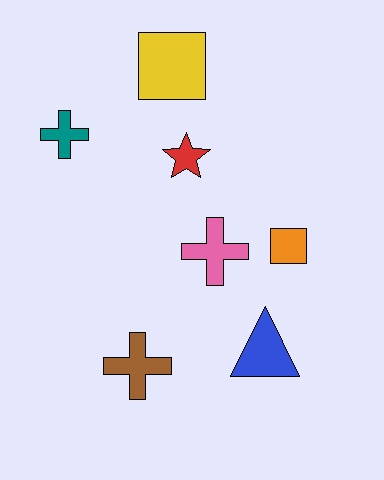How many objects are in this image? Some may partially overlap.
There are 7 objects.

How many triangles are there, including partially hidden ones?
There is 1 triangle.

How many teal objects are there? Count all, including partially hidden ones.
There is 1 teal object.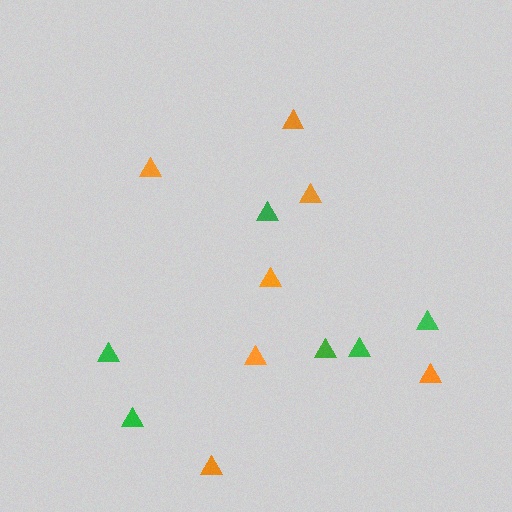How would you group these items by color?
There are 2 groups: one group of green triangles (6) and one group of orange triangles (7).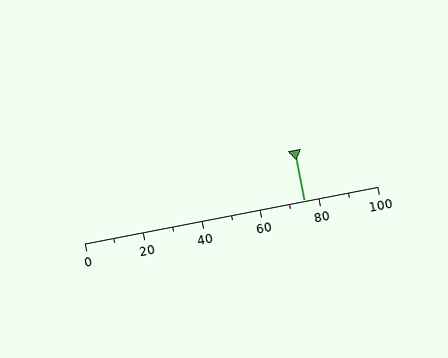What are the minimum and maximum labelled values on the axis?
The axis runs from 0 to 100.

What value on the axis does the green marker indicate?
The marker indicates approximately 75.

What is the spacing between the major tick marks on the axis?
The major ticks are spaced 20 apart.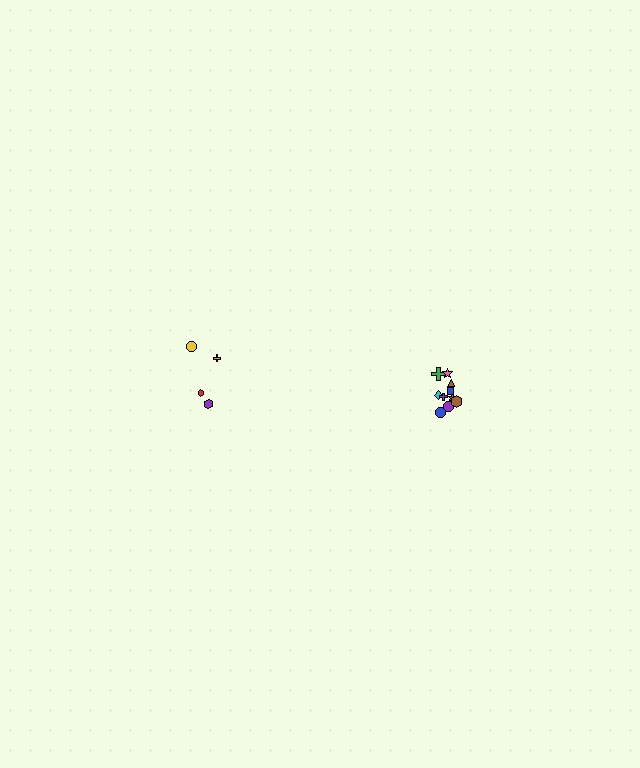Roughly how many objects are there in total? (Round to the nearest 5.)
Roughly 15 objects in total.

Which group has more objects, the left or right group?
The right group.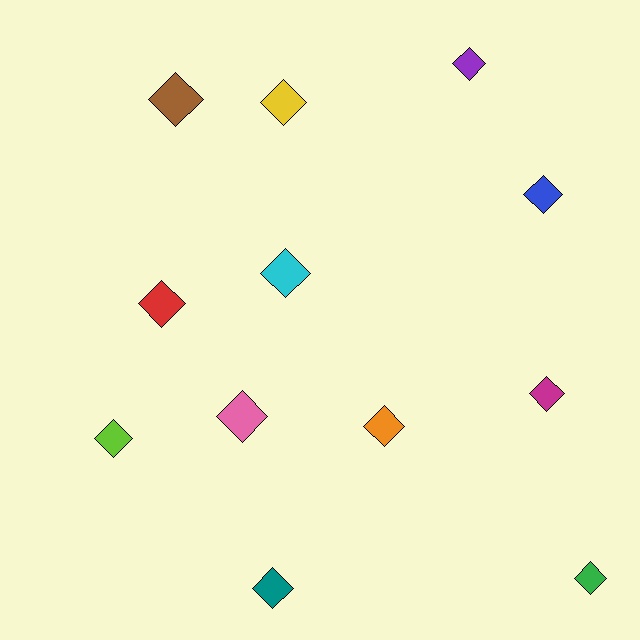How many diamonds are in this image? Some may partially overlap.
There are 12 diamonds.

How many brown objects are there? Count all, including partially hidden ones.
There is 1 brown object.